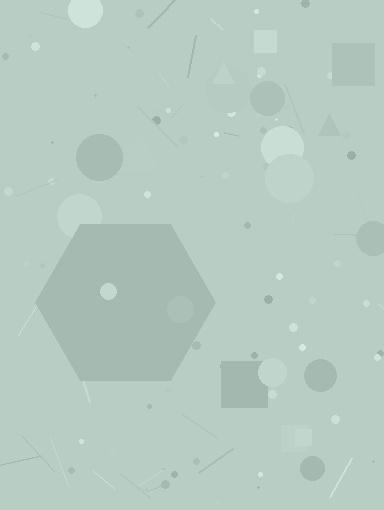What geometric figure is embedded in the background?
A hexagon is embedded in the background.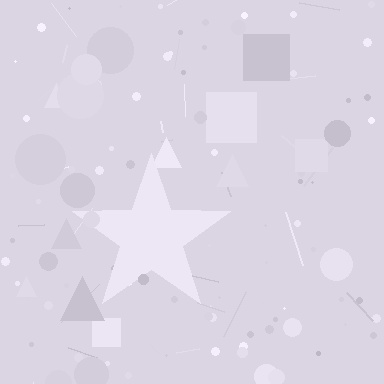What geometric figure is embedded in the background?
A star is embedded in the background.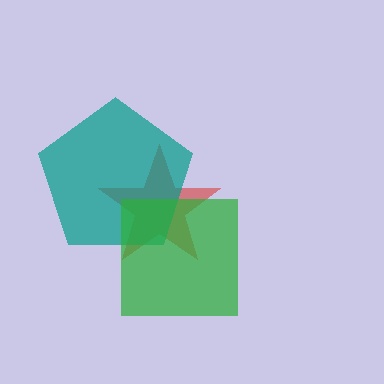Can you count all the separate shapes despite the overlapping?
Yes, there are 3 separate shapes.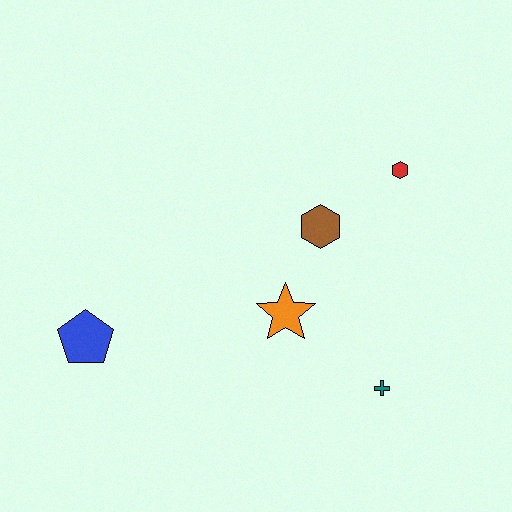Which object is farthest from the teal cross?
The blue pentagon is farthest from the teal cross.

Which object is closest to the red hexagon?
The brown hexagon is closest to the red hexagon.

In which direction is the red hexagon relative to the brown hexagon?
The red hexagon is to the right of the brown hexagon.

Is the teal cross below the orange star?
Yes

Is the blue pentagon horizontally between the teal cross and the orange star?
No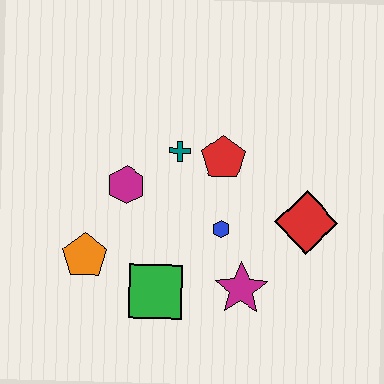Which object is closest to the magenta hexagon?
The teal cross is closest to the magenta hexagon.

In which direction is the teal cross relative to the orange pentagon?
The teal cross is above the orange pentagon.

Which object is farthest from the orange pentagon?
The red diamond is farthest from the orange pentagon.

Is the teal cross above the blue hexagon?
Yes